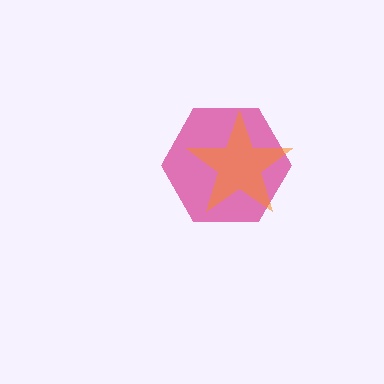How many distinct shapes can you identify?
There are 2 distinct shapes: a magenta hexagon, an orange star.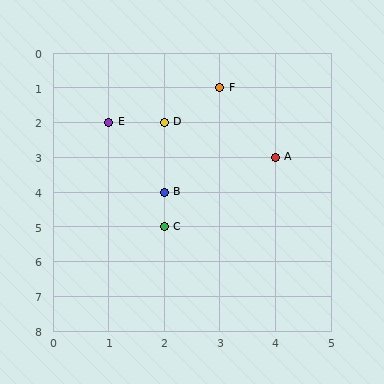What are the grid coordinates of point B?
Point B is at grid coordinates (2, 4).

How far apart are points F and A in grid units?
Points F and A are 1 column and 2 rows apart (about 2.2 grid units diagonally).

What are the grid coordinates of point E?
Point E is at grid coordinates (1, 2).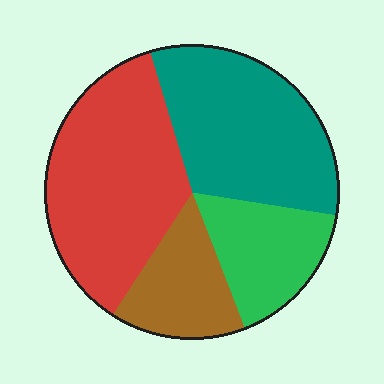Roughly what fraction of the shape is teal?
Teal covers around 30% of the shape.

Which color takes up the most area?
Red, at roughly 35%.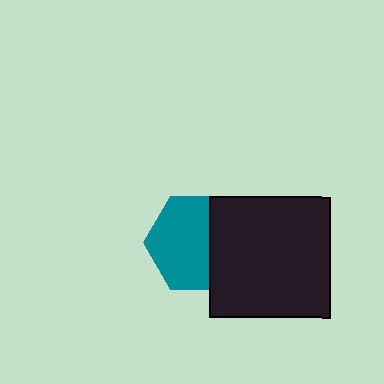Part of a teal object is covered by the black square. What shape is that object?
It is a hexagon.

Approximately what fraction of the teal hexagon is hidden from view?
Roughly 35% of the teal hexagon is hidden behind the black square.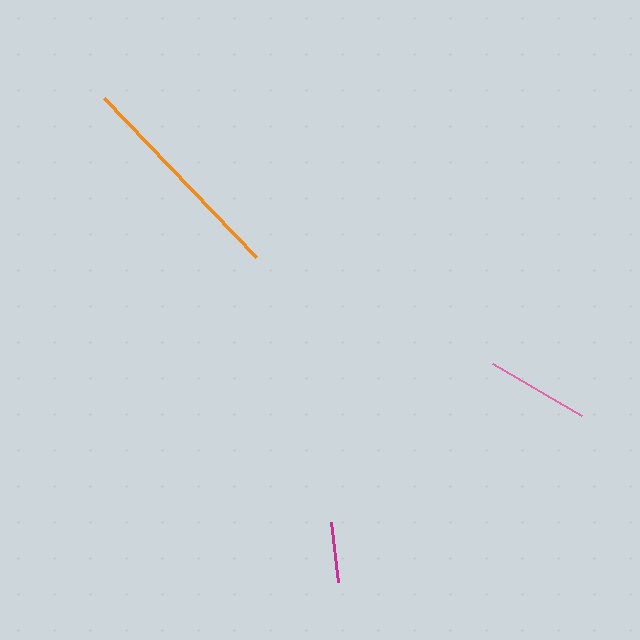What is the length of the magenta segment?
The magenta segment is approximately 61 pixels long.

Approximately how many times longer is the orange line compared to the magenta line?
The orange line is approximately 3.6 times the length of the magenta line.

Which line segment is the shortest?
The magenta line is the shortest at approximately 61 pixels.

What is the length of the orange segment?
The orange segment is approximately 220 pixels long.